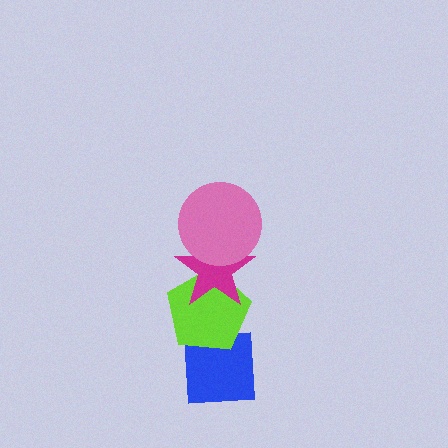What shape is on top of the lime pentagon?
The magenta star is on top of the lime pentagon.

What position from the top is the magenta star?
The magenta star is 2nd from the top.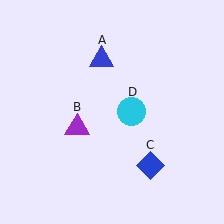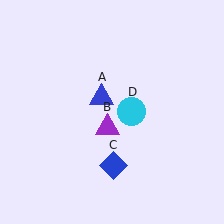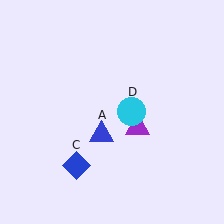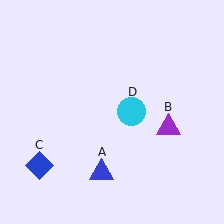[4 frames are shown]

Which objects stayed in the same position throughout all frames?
Cyan circle (object D) remained stationary.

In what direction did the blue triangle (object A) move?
The blue triangle (object A) moved down.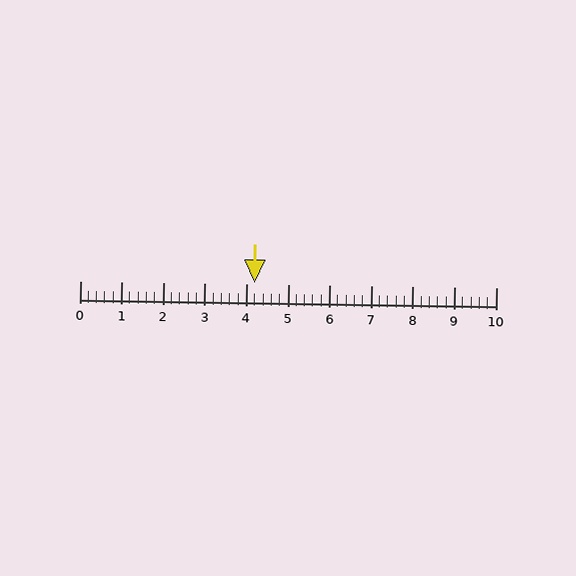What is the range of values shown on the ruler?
The ruler shows values from 0 to 10.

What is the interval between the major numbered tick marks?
The major tick marks are spaced 1 units apart.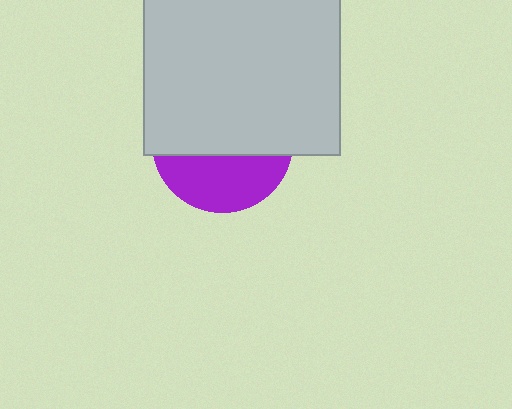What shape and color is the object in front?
The object in front is a light gray square.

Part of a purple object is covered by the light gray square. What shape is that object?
It is a circle.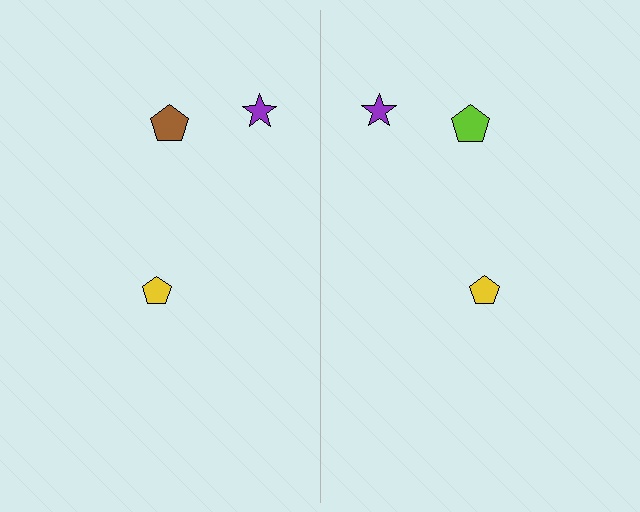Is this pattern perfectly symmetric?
No, the pattern is not perfectly symmetric. The lime pentagon on the right side breaks the symmetry — its mirror counterpart is brown.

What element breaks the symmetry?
The lime pentagon on the right side breaks the symmetry — its mirror counterpart is brown.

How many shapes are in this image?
There are 6 shapes in this image.